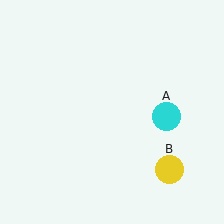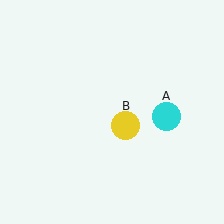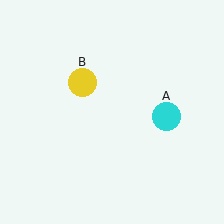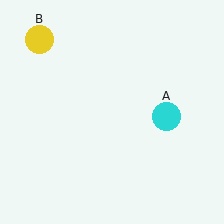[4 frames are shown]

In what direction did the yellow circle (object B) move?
The yellow circle (object B) moved up and to the left.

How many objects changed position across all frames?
1 object changed position: yellow circle (object B).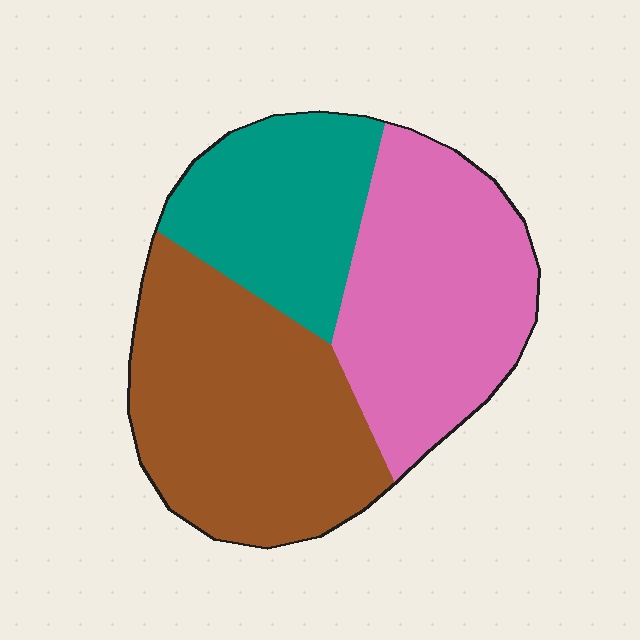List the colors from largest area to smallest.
From largest to smallest: brown, pink, teal.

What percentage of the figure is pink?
Pink takes up between a quarter and a half of the figure.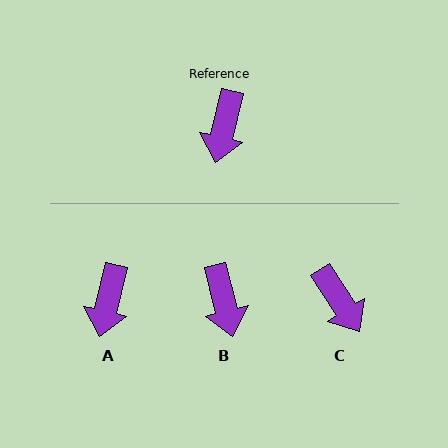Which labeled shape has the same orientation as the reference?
A.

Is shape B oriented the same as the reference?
No, it is off by about 27 degrees.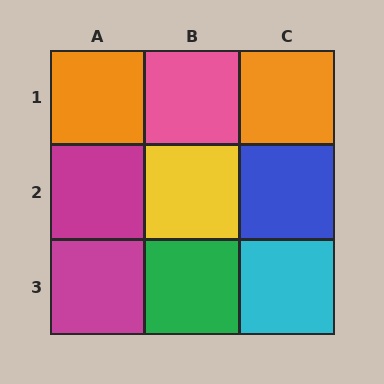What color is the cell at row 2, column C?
Blue.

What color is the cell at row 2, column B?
Yellow.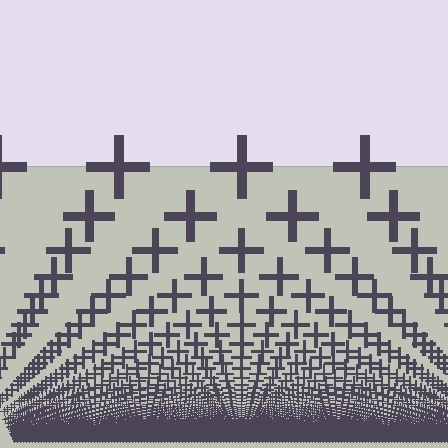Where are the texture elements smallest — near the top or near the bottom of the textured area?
Near the bottom.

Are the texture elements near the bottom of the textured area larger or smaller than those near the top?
Smaller. The gradient is inverted — elements near the bottom are smaller and denser.